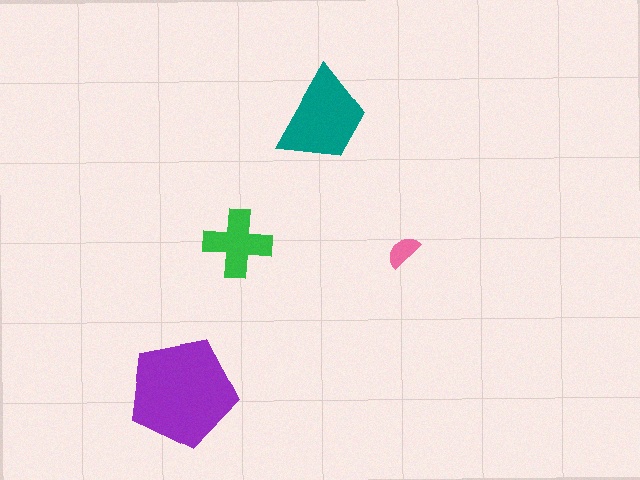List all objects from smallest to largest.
The pink semicircle, the green cross, the teal trapezoid, the purple pentagon.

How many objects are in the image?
There are 4 objects in the image.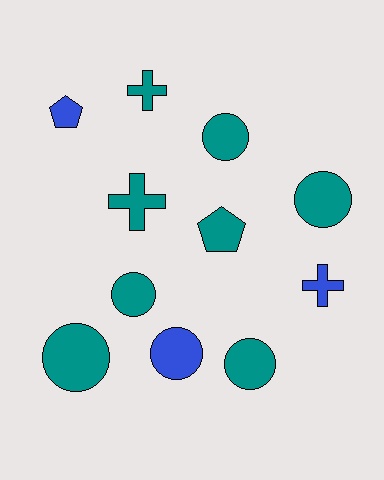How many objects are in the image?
There are 11 objects.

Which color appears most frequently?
Teal, with 8 objects.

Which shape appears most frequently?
Circle, with 6 objects.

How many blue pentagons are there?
There is 1 blue pentagon.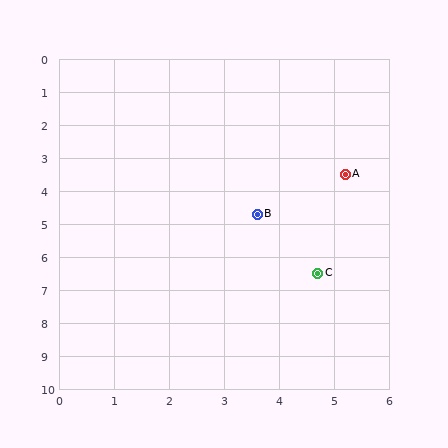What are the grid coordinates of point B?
Point B is at approximately (3.6, 4.7).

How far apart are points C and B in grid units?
Points C and B are about 2.1 grid units apart.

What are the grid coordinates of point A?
Point A is at approximately (5.2, 3.5).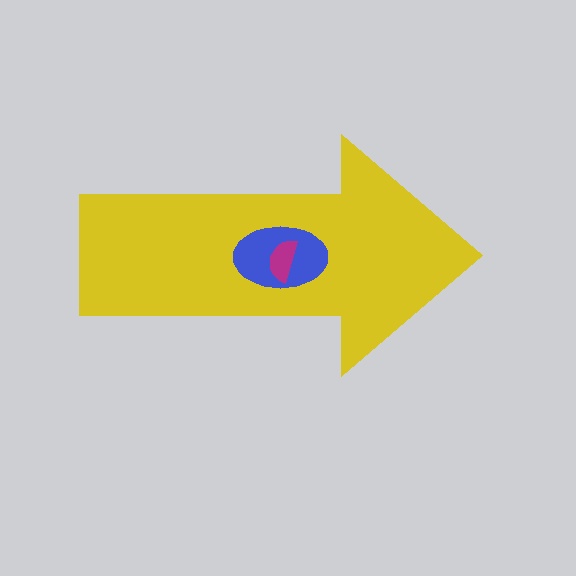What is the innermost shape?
The magenta semicircle.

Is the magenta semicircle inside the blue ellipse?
Yes.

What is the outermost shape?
The yellow arrow.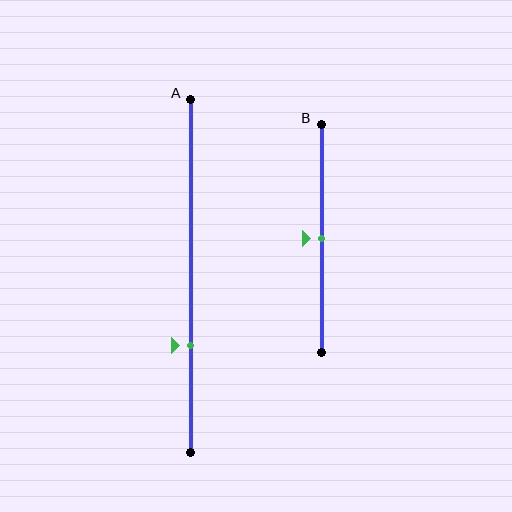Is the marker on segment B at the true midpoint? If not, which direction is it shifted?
Yes, the marker on segment B is at the true midpoint.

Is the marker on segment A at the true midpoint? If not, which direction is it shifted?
No, the marker on segment A is shifted downward by about 20% of the segment length.